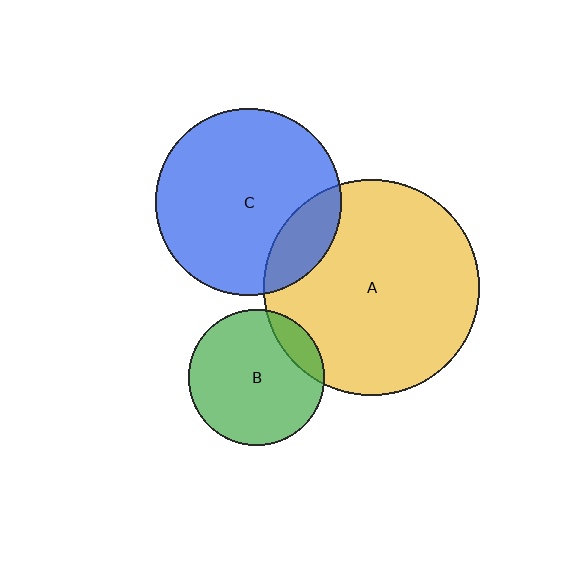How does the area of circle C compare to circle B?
Approximately 1.9 times.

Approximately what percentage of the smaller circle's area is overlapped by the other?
Approximately 15%.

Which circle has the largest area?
Circle A (yellow).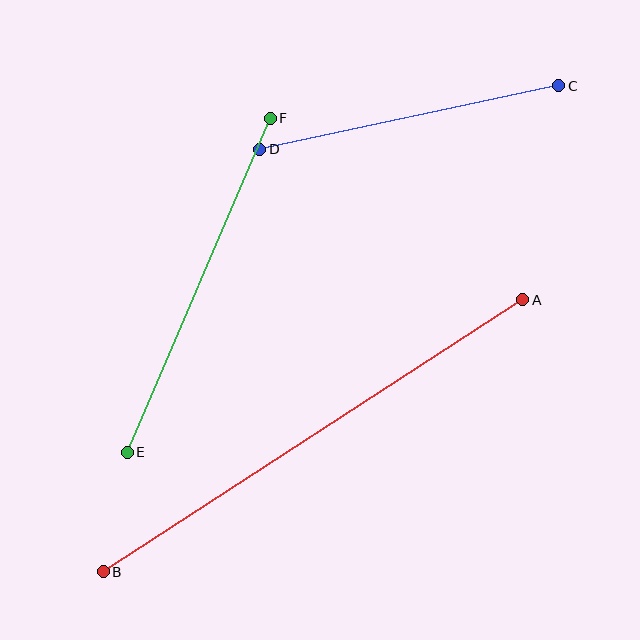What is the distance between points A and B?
The distance is approximately 500 pixels.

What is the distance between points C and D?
The distance is approximately 306 pixels.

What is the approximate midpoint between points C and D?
The midpoint is at approximately (409, 117) pixels.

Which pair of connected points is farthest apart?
Points A and B are farthest apart.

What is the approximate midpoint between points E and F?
The midpoint is at approximately (199, 285) pixels.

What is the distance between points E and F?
The distance is approximately 363 pixels.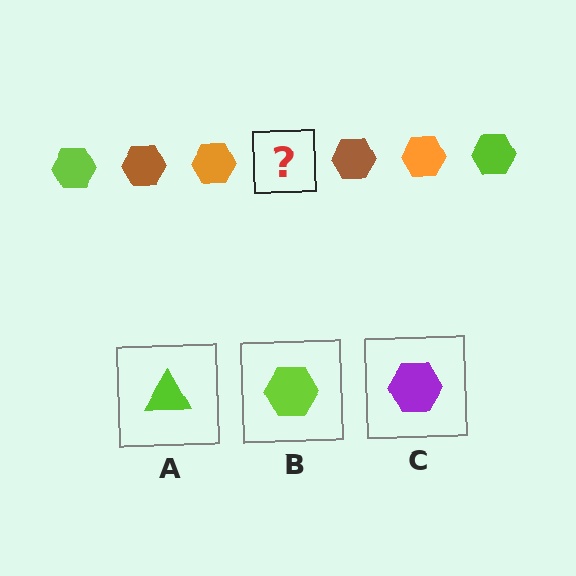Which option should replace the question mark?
Option B.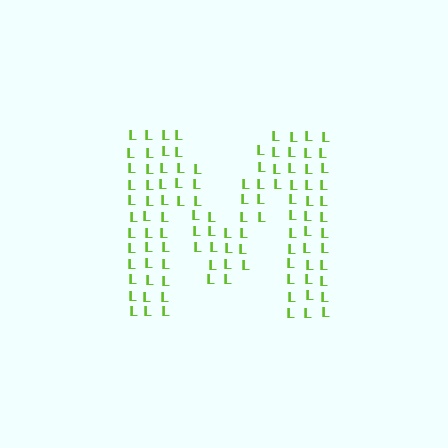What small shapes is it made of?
It is made of small letter L's.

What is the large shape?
The large shape is the letter M.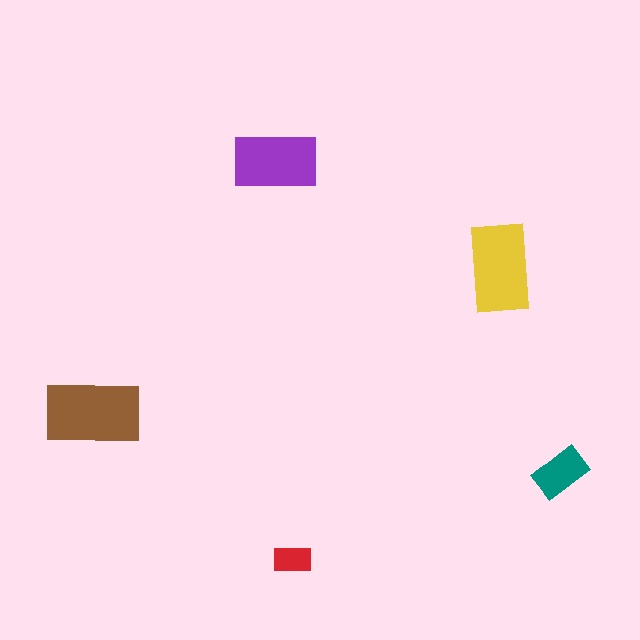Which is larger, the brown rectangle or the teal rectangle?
The brown one.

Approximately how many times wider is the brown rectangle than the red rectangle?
About 2.5 times wider.